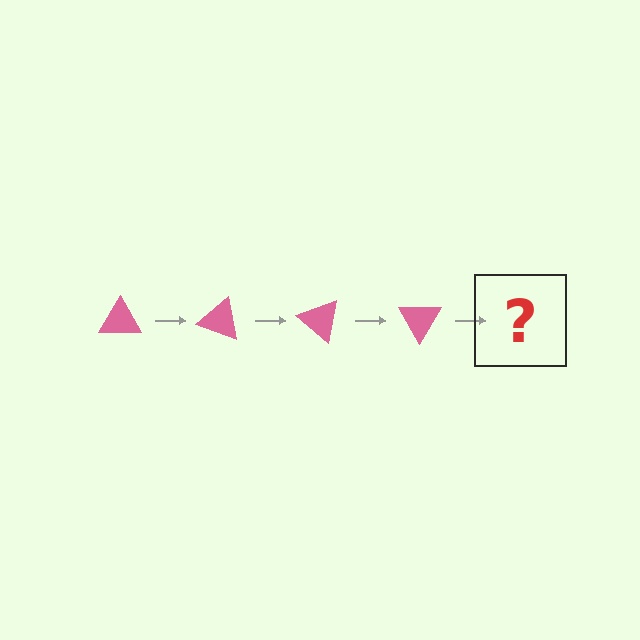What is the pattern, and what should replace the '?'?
The pattern is that the triangle rotates 20 degrees each step. The '?' should be a pink triangle rotated 80 degrees.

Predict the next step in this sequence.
The next step is a pink triangle rotated 80 degrees.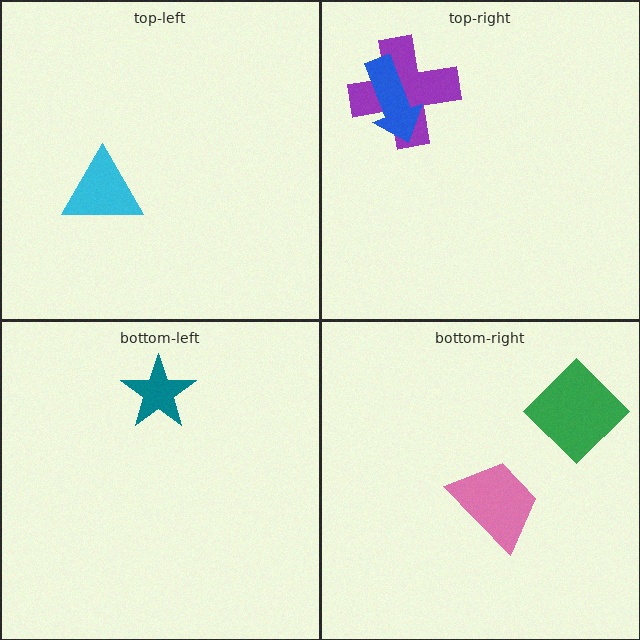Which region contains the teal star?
The bottom-left region.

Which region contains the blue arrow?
The top-right region.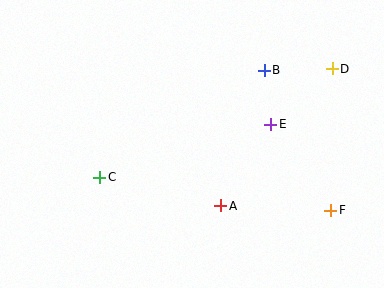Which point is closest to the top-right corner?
Point D is closest to the top-right corner.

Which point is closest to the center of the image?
Point A at (221, 206) is closest to the center.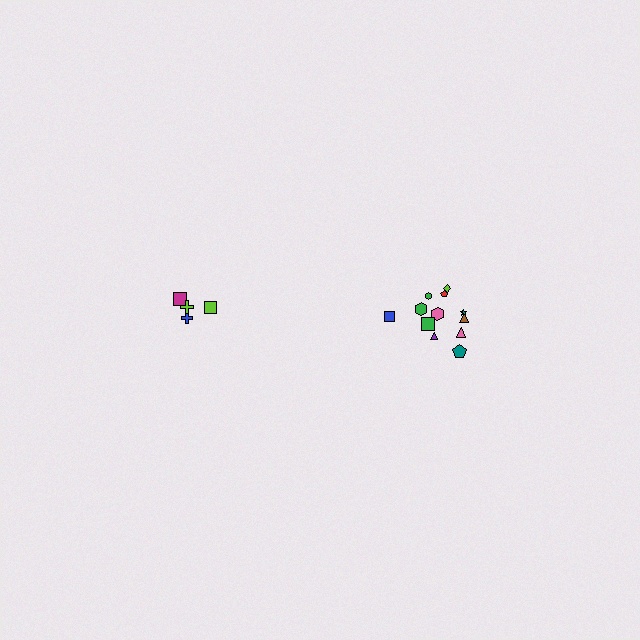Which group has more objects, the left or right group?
The right group.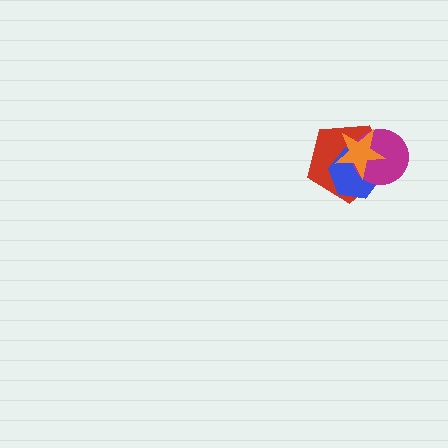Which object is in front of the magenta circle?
The orange star is in front of the magenta circle.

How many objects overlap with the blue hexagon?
3 objects overlap with the blue hexagon.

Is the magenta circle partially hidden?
Yes, it is partially covered by another shape.